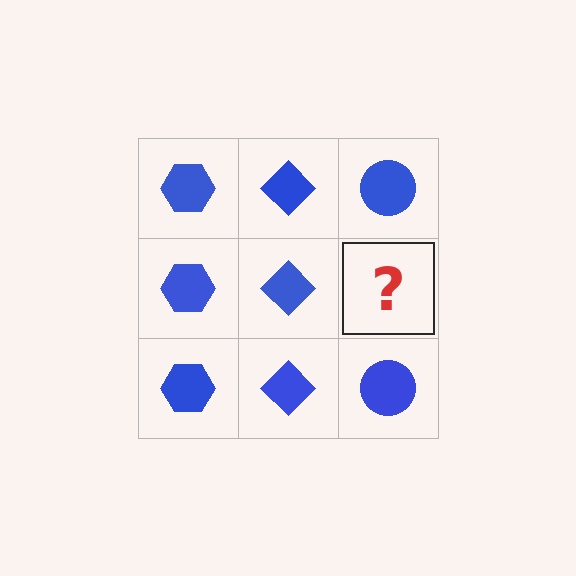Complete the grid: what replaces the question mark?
The question mark should be replaced with a blue circle.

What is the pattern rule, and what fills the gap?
The rule is that each column has a consistent shape. The gap should be filled with a blue circle.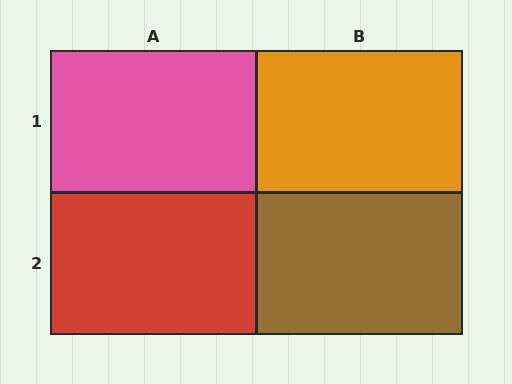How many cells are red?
1 cell is red.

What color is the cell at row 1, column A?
Pink.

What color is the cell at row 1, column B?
Orange.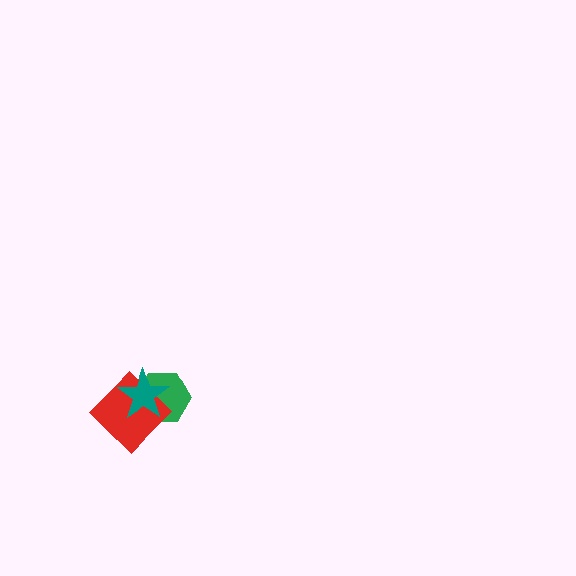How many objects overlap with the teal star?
2 objects overlap with the teal star.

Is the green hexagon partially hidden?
Yes, it is partially covered by another shape.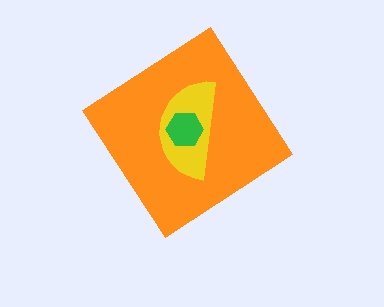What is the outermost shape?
The orange diamond.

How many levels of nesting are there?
3.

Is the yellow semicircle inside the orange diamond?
Yes.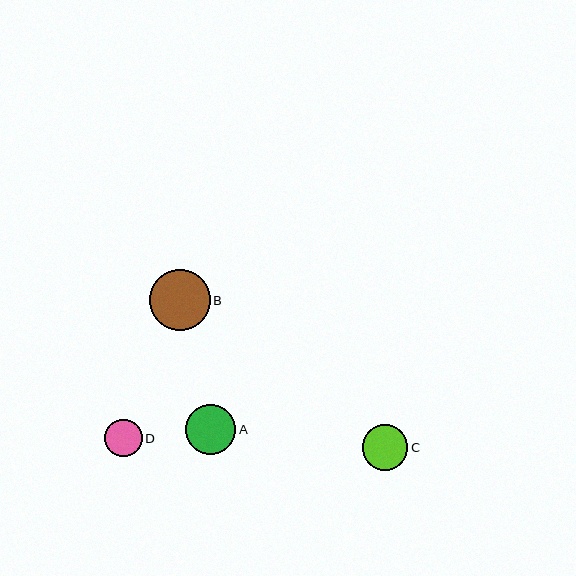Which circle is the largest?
Circle B is the largest with a size of approximately 61 pixels.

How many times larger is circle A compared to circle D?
Circle A is approximately 1.3 times the size of circle D.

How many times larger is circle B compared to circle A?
Circle B is approximately 1.2 times the size of circle A.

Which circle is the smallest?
Circle D is the smallest with a size of approximately 38 pixels.